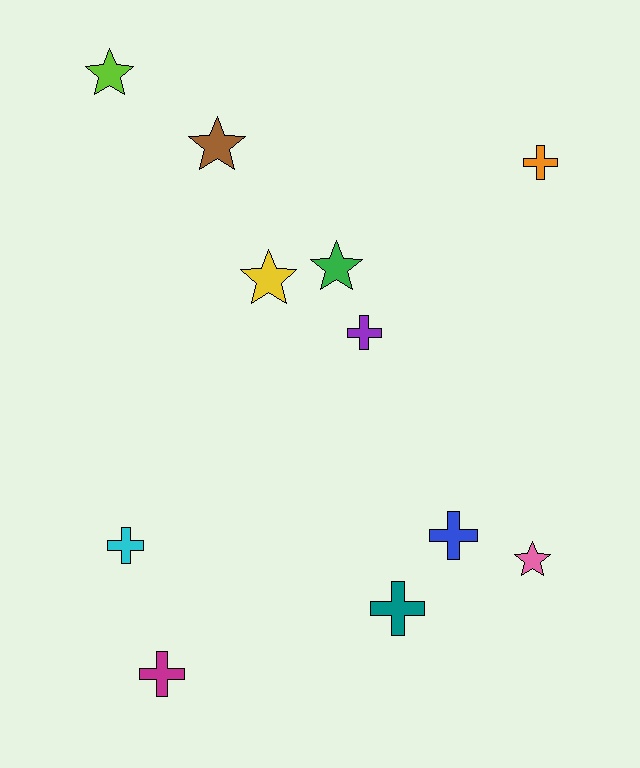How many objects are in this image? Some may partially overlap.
There are 11 objects.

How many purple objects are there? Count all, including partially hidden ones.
There is 1 purple object.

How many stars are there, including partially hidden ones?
There are 5 stars.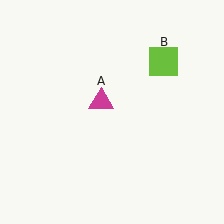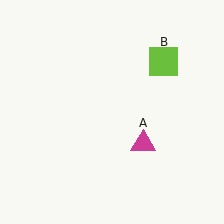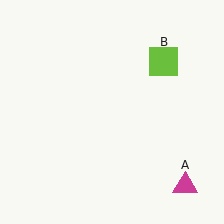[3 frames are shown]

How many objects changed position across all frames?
1 object changed position: magenta triangle (object A).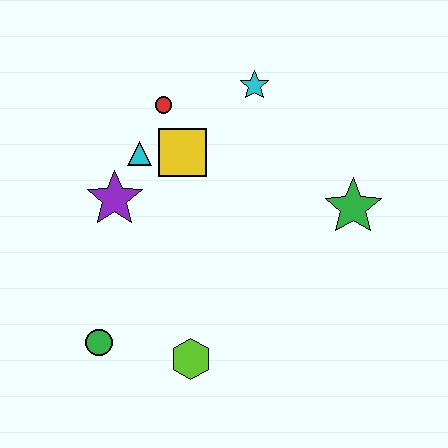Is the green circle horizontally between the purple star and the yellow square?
No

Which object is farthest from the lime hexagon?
The cyan star is farthest from the lime hexagon.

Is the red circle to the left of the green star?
Yes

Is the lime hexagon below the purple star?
Yes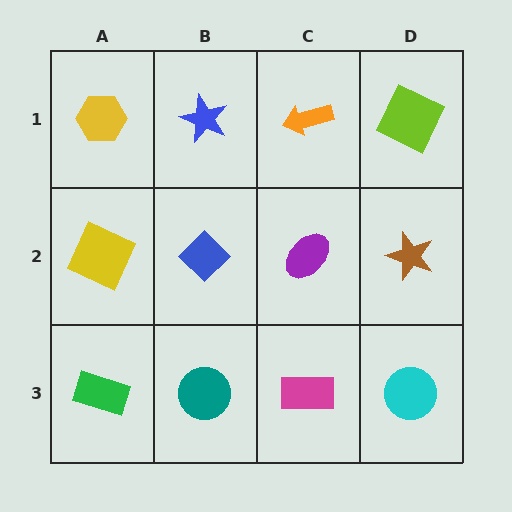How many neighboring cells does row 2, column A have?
3.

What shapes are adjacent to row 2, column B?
A blue star (row 1, column B), a teal circle (row 3, column B), a yellow square (row 2, column A), a purple ellipse (row 2, column C).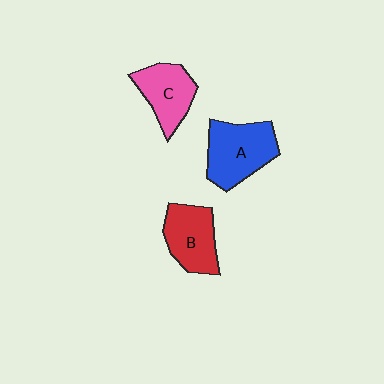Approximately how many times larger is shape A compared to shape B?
Approximately 1.2 times.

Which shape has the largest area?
Shape A (blue).